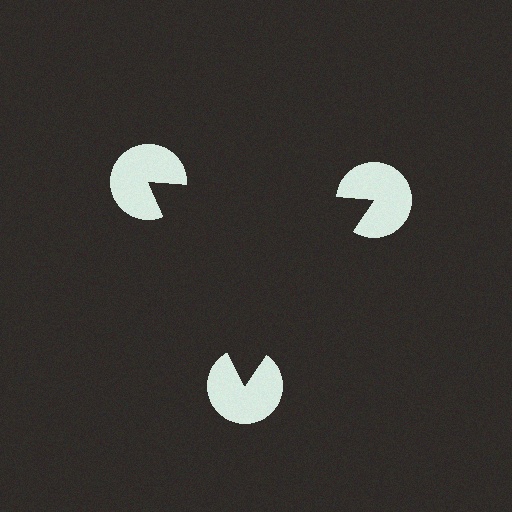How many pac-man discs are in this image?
There are 3 — one at each vertex of the illusory triangle.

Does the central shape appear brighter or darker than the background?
It typically appears slightly darker than the background, even though no actual brightness change is drawn.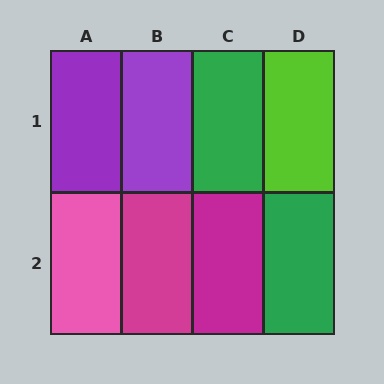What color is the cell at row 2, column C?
Magenta.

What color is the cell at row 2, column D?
Green.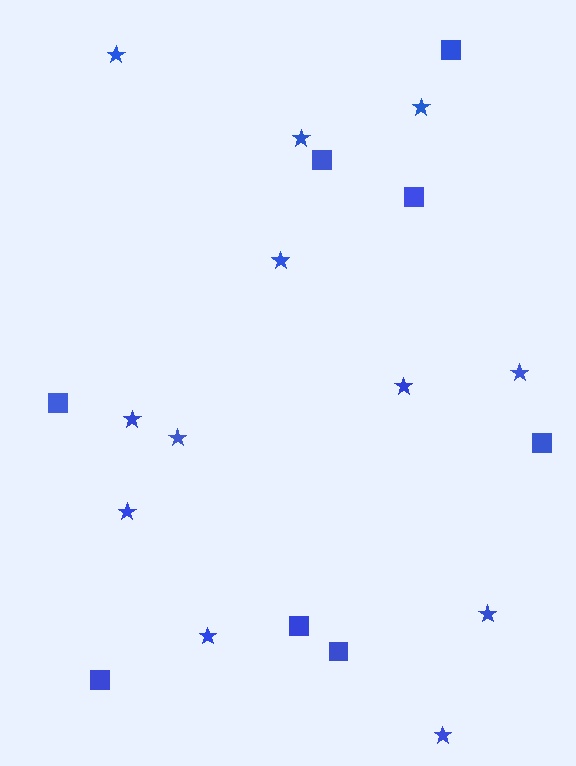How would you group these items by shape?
There are 2 groups: one group of squares (8) and one group of stars (12).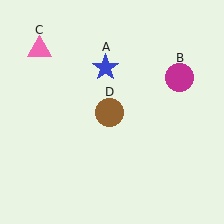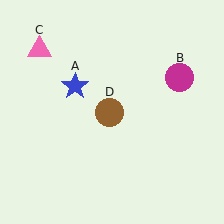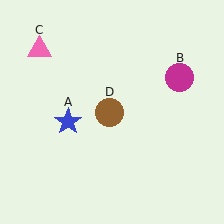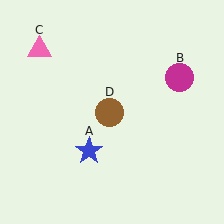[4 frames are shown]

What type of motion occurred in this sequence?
The blue star (object A) rotated counterclockwise around the center of the scene.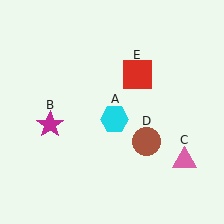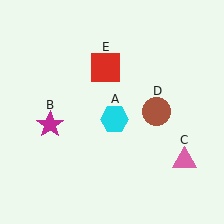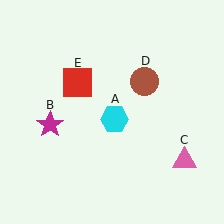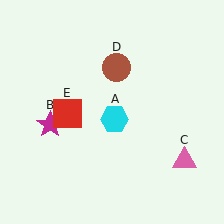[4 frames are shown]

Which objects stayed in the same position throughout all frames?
Cyan hexagon (object A) and magenta star (object B) and pink triangle (object C) remained stationary.